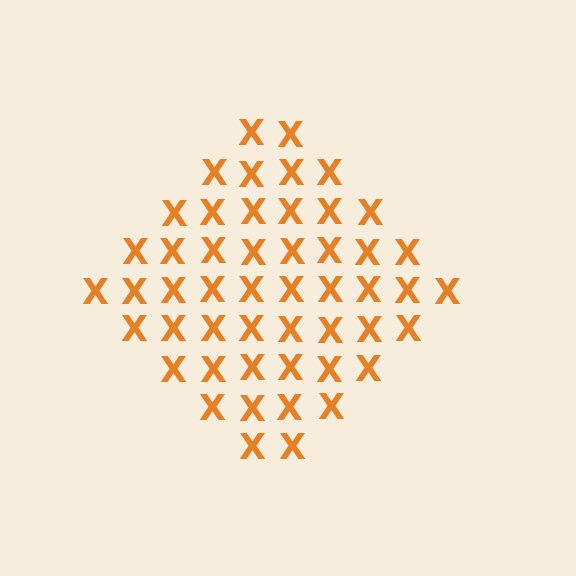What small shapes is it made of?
It is made of small letter X's.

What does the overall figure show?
The overall figure shows a diamond.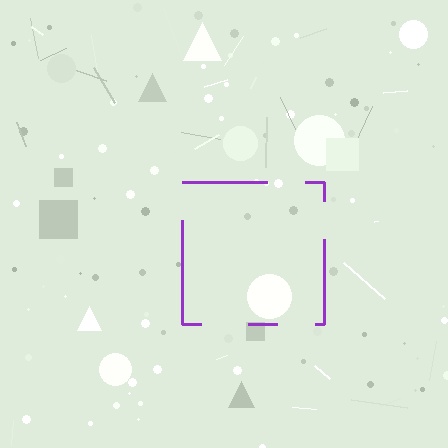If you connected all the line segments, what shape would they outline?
They would outline a square.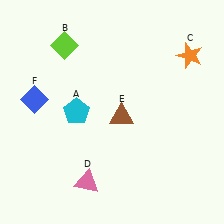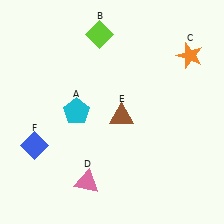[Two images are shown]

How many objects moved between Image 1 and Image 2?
2 objects moved between the two images.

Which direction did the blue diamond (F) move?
The blue diamond (F) moved down.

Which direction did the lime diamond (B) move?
The lime diamond (B) moved right.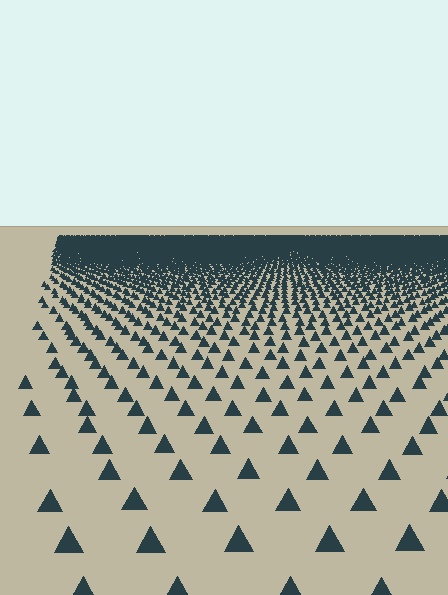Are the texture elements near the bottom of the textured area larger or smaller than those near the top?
Larger. Near the bottom, elements are closer to the viewer and appear at a bigger on-screen size.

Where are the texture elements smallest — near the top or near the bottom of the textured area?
Near the top.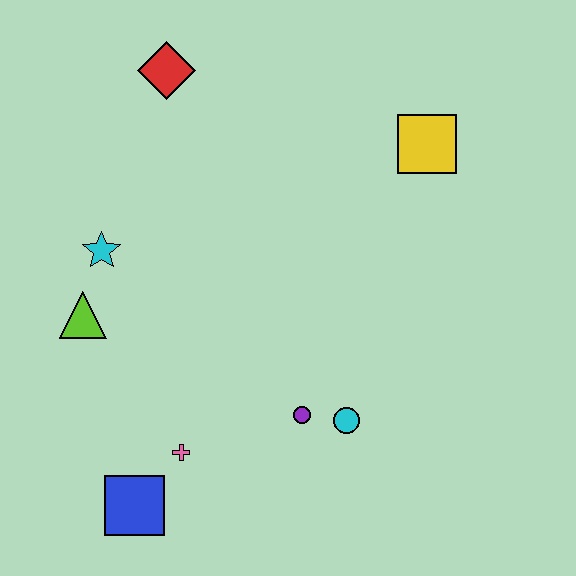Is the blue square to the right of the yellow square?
No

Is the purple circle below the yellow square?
Yes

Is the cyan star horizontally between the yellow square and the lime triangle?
Yes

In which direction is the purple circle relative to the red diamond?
The purple circle is below the red diamond.